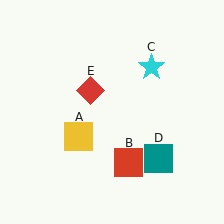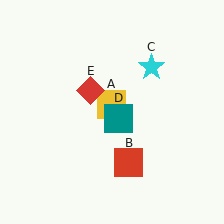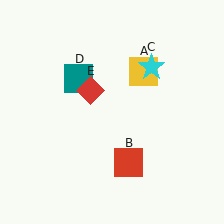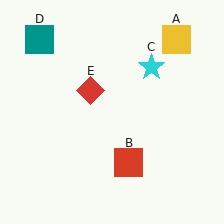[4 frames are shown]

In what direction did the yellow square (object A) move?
The yellow square (object A) moved up and to the right.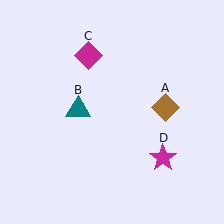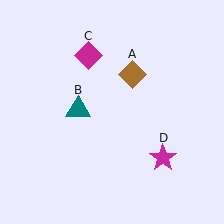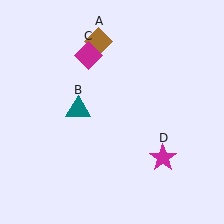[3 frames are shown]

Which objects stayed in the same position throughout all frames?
Teal triangle (object B) and magenta diamond (object C) and magenta star (object D) remained stationary.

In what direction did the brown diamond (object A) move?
The brown diamond (object A) moved up and to the left.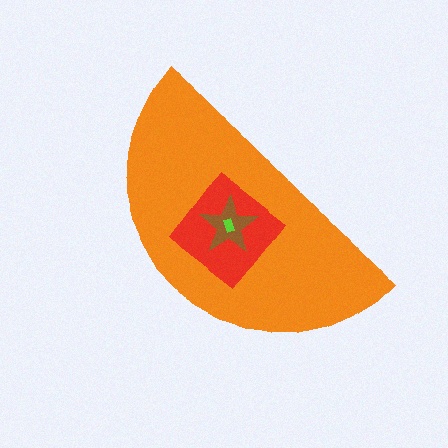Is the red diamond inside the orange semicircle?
Yes.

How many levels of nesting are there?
4.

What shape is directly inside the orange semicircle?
The red diamond.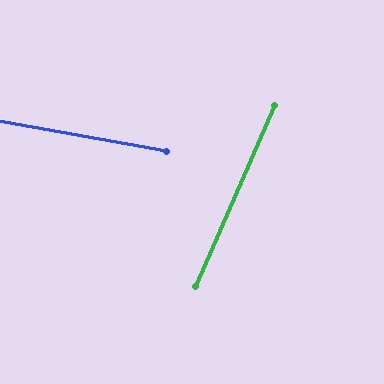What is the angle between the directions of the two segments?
Approximately 77 degrees.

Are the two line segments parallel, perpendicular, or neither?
Neither parallel nor perpendicular — they differ by about 77°.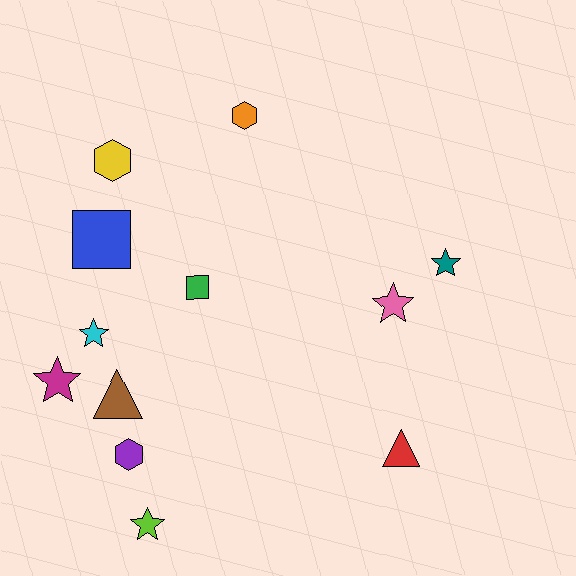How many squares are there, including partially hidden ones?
There are 2 squares.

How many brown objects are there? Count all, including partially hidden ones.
There is 1 brown object.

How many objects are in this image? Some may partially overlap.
There are 12 objects.